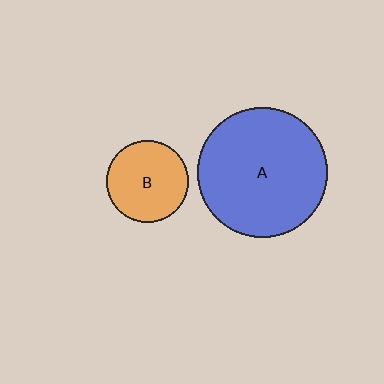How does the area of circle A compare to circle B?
Approximately 2.5 times.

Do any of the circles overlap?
No, none of the circles overlap.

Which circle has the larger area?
Circle A (blue).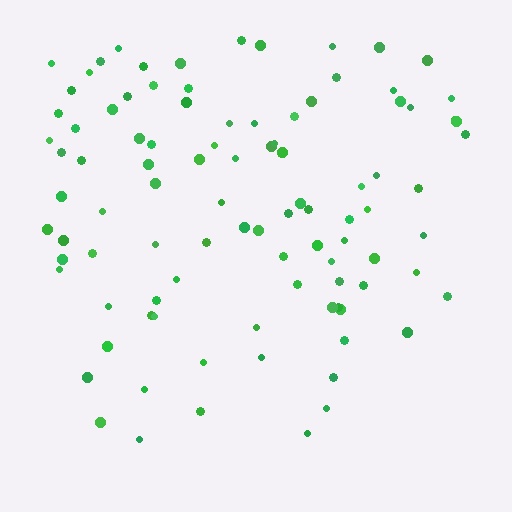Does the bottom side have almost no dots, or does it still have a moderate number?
Still a moderate number, just noticeably fewer than the top.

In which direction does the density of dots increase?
From bottom to top, with the top side densest.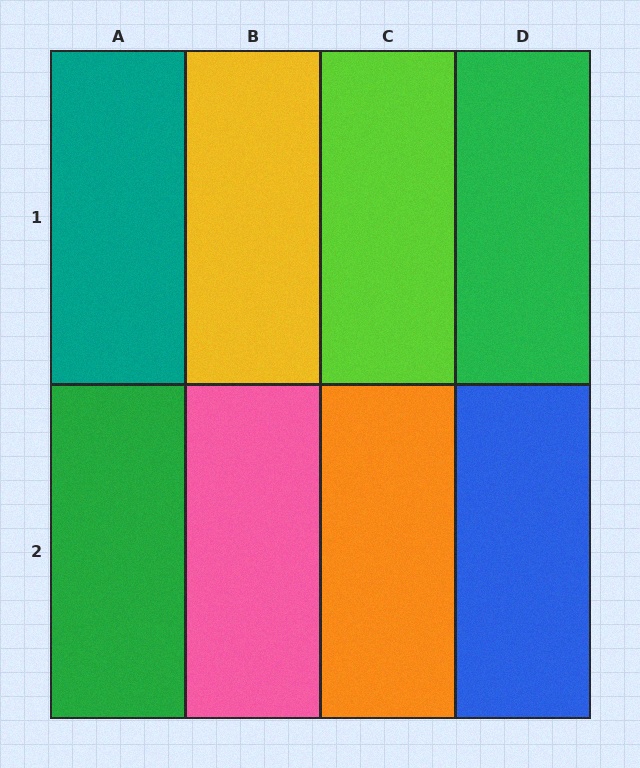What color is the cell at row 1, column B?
Yellow.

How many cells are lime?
1 cell is lime.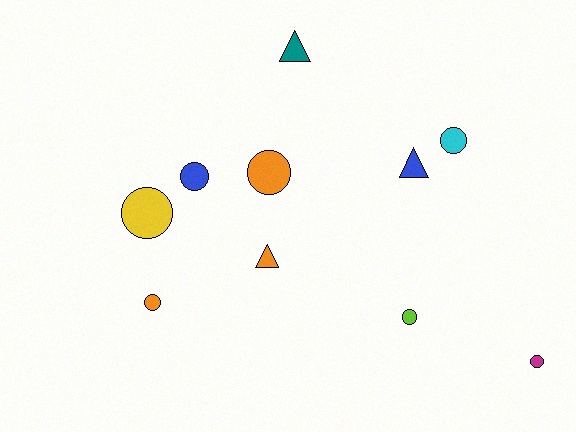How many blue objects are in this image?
There are 2 blue objects.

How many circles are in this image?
There are 7 circles.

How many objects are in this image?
There are 10 objects.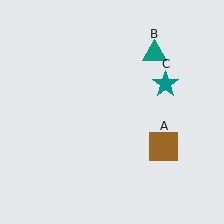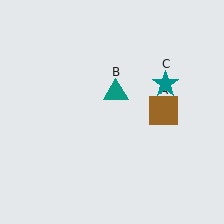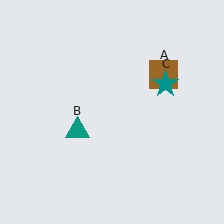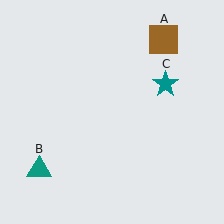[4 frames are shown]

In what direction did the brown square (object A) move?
The brown square (object A) moved up.